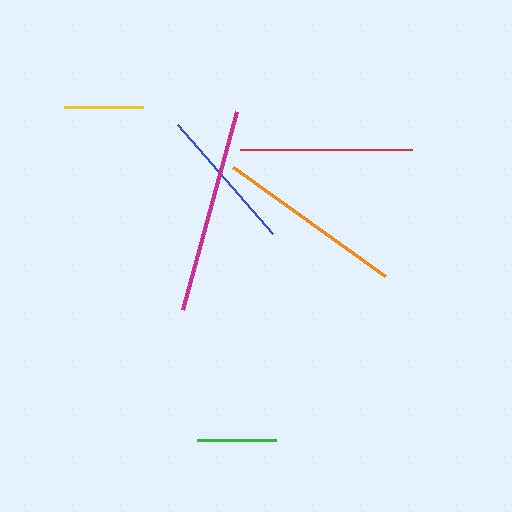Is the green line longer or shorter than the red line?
The red line is longer than the green line.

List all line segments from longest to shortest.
From longest to shortest: magenta, orange, red, blue, yellow, green.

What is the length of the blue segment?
The blue segment is approximately 145 pixels long.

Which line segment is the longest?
The magenta line is the longest at approximately 205 pixels.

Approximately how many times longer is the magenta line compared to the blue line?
The magenta line is approximately 1.4 times the length of the blue line.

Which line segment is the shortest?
The green line is the shortest at approximately 79 pixels.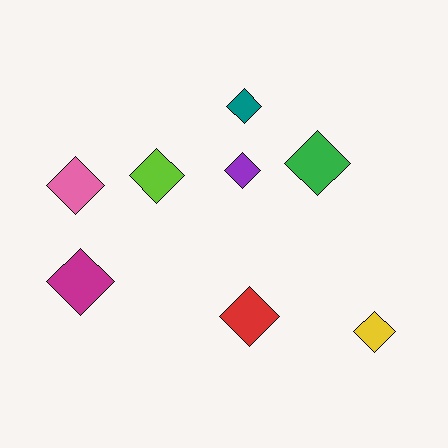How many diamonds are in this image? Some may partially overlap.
There are 8 diamonds.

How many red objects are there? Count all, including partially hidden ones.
There is 1 red object.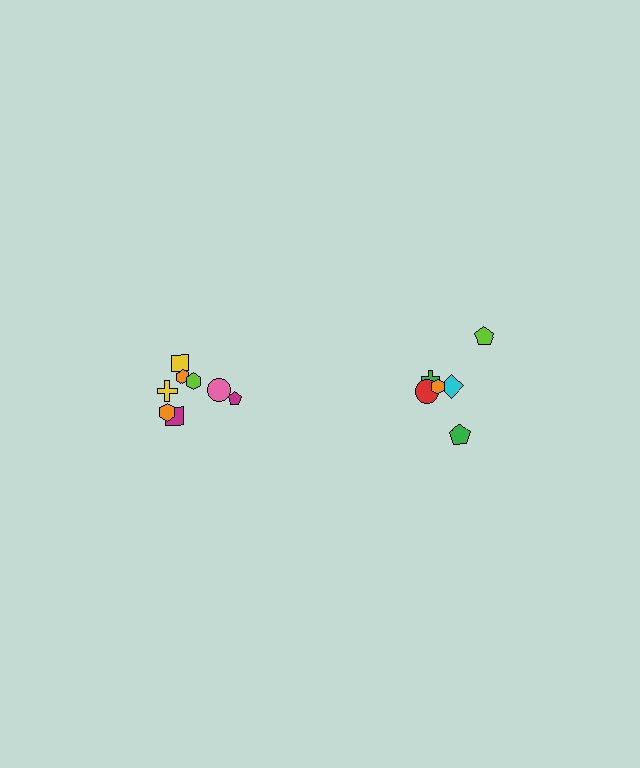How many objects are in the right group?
There are 6 objects.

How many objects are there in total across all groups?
There are 14 objects.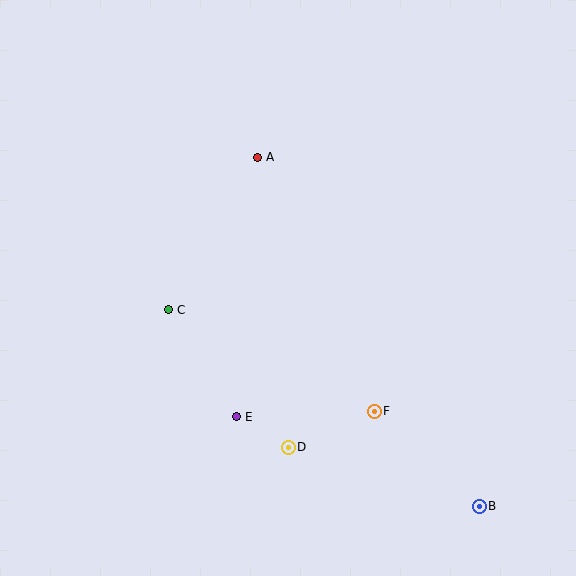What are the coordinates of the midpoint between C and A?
The midpoint between C and A is at (213, 233).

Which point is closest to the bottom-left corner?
Point E is closest to the bottom-left corner.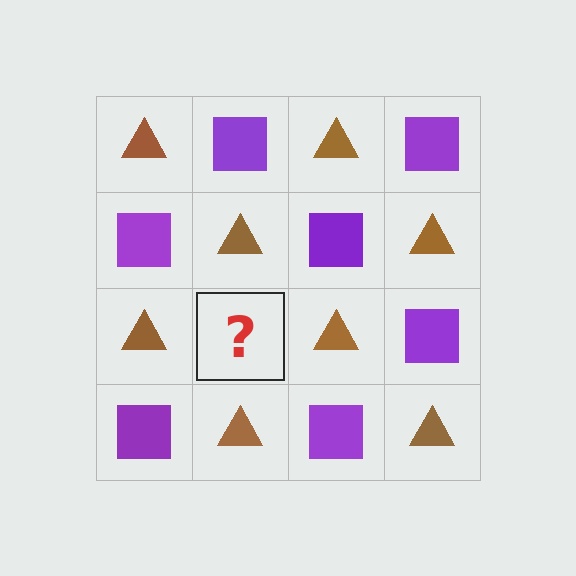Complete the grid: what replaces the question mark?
The question mark should be replaced with a purple square.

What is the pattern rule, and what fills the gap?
The rule is that it alternates brown triangle and purple square in a checkerboard pattern. The gap should be filled with a purple square.